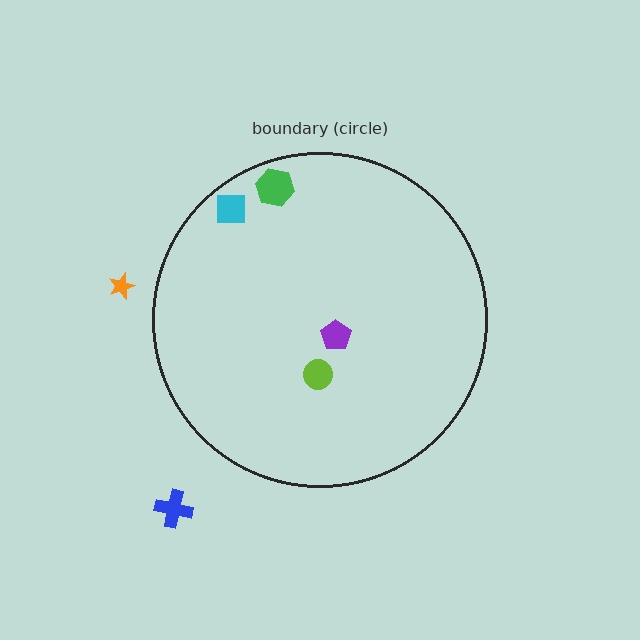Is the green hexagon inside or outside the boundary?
Inside.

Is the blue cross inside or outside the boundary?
Outside.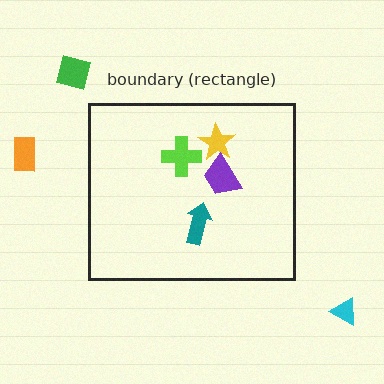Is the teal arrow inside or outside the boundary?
Inside.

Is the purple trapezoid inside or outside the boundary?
Inside.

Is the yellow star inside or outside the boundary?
Inside.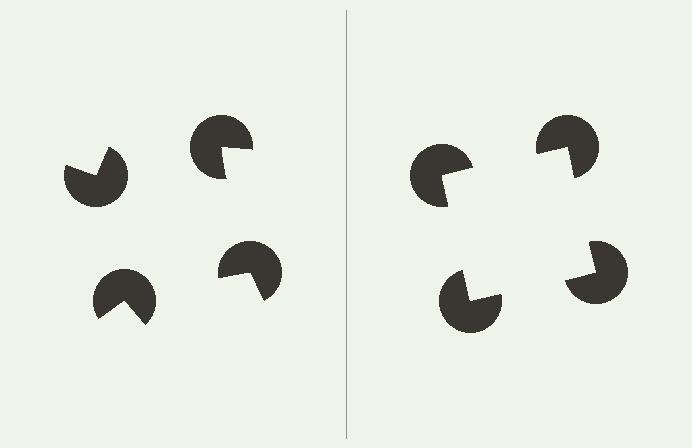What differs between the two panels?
The pac-man discs are positioned identically on both sides; only the wedge orientations differ. On the right they align to a square; on the left they are misaligned.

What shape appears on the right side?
An illusory square.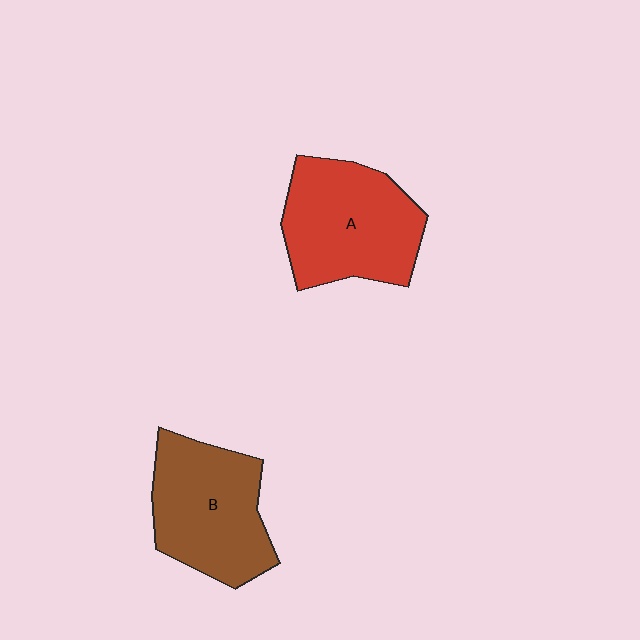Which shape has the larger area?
Shape A (red).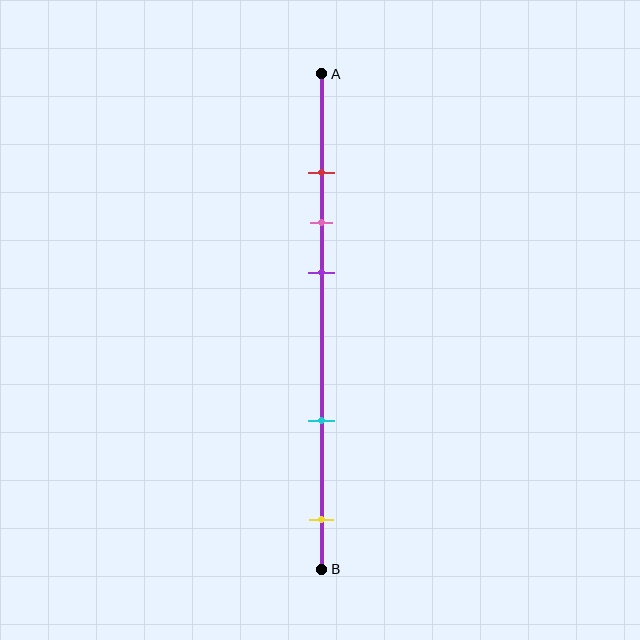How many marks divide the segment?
There are 5 marks dividing the segment.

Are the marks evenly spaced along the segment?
No, the marks are not evenly spaced.